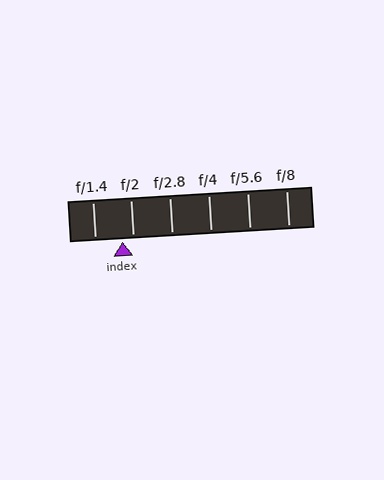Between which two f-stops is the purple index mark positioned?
The index mark is between f/1.4 and f/2.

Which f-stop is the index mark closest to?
The index mark is closest to f/2.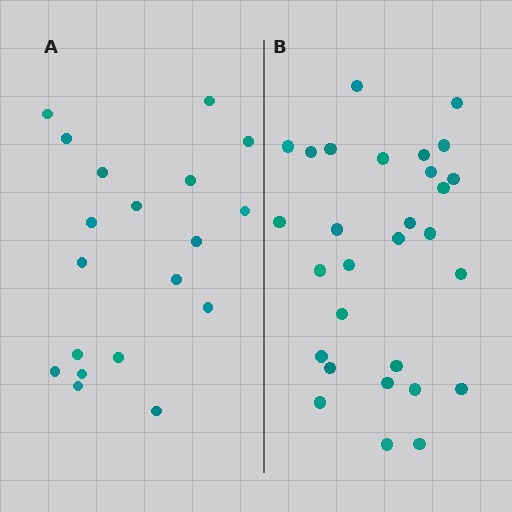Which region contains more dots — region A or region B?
Region B (the right region) has more dots.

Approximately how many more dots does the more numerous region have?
Region B has roughly 10 or so more dots than region A.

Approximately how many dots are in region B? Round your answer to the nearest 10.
About 30 dots. (The exact count is 29, which rounds to 30.)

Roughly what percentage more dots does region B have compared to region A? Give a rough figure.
About 55% more.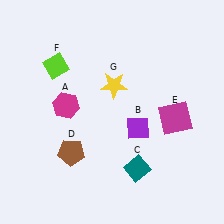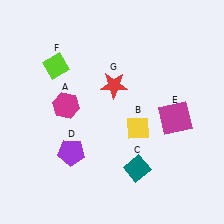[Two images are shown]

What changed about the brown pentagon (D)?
In Image 1, D is brown. In Image 2, it changed to purple.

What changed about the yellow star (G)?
In Image 1, G is yellow. In Image 2, it changed to red.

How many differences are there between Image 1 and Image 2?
There are 3 differences between the two images.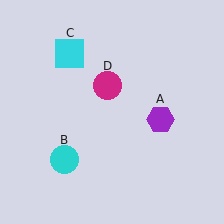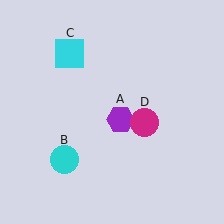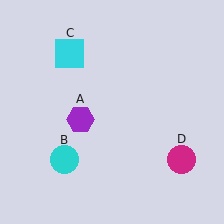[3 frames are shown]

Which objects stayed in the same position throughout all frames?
Cyan circle (object B) and cyan square (object C) remained stationary.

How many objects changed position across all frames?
2 objects changed position: purple hexagon (object A), magenta circle (object D).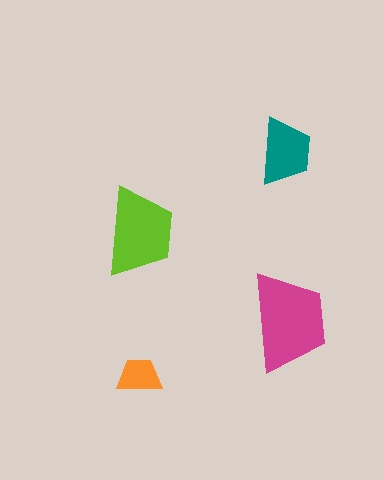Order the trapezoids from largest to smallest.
the magenta one, the lime one, the teal one, the orange one.